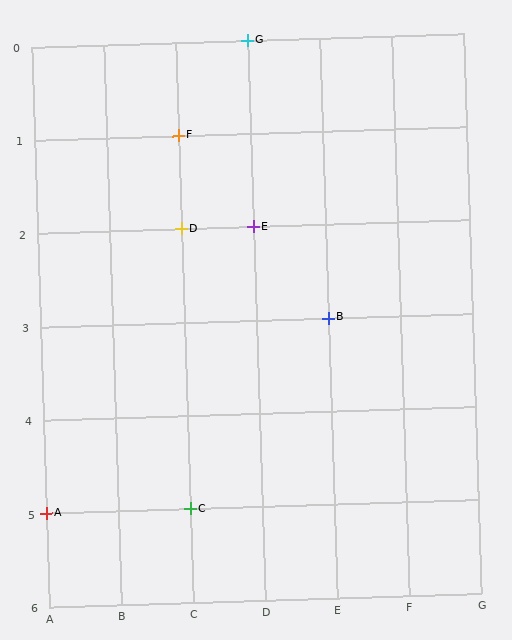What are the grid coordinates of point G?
Point G is at grid coordinates (D, 0).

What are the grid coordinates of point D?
Point D is at grid coordinates (C, 2).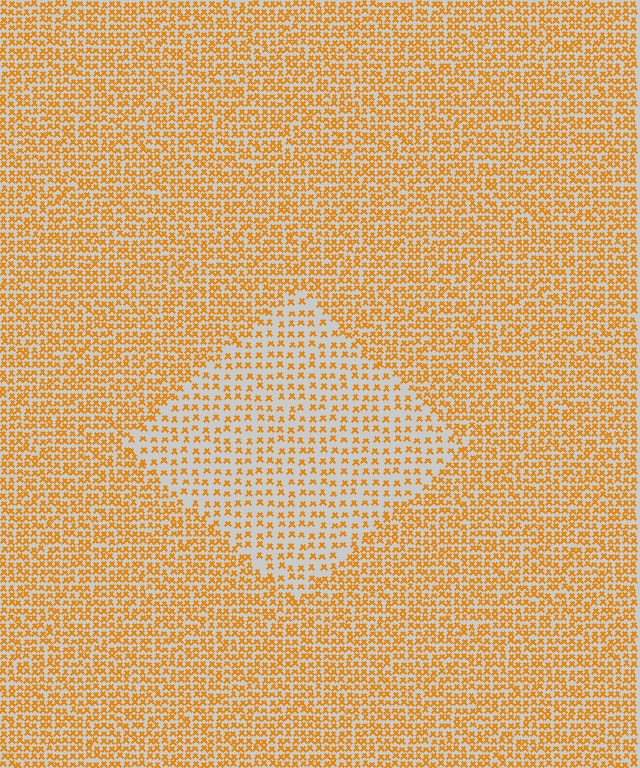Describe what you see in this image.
The image contains small orange elements arranged at two different densities. A diamond-shaped region is visible where the elements are less densely packed than the surrounding area.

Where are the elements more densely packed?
The elements are more densely packed outside the diamond boundary.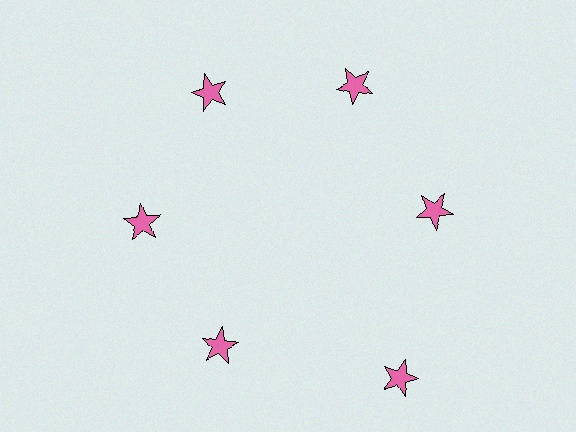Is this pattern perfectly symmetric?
No. The 6 pink stars are arranged in a ring, but one element near the 5 o'clock position is pushed outward from the center, breaking the 6-fold rotational symmetry.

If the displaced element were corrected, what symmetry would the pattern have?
It would have 6-fold rotational symmetry — the pattern would map onto itself every 60 degrees.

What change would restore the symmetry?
The symmetry would be restored by moving it inward, back onto the ring so that all 6 stars sit at equal angles and equal distance from the center.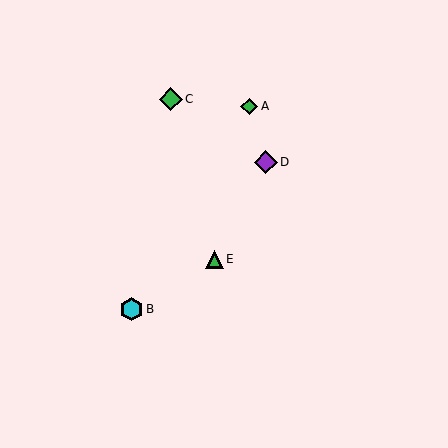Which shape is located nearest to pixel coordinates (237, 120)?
The green diamond (labeled A) at (249, 106) is nearest to that location.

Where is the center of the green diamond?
The center of the green diamond is at (249, 106).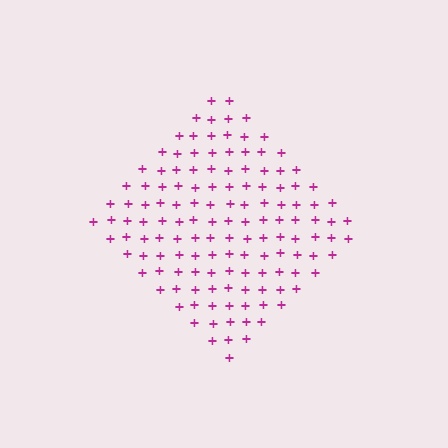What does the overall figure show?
The overall figure shows a diamond.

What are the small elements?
The small elements are plus signs.